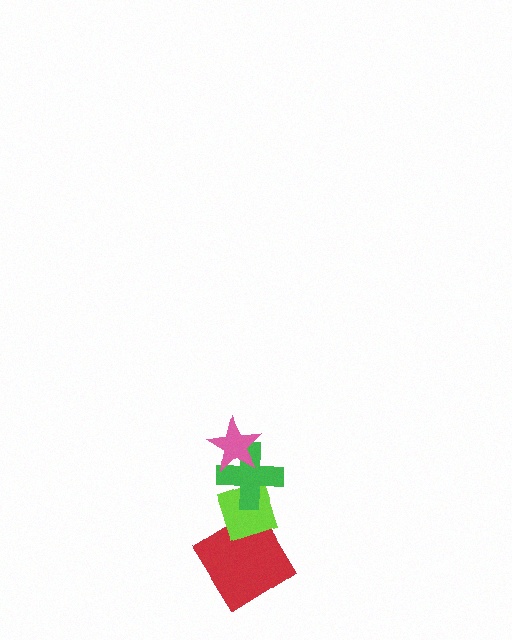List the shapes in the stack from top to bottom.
From top to bottom: the pink star, the green cross, the lime diamond, the red diamond.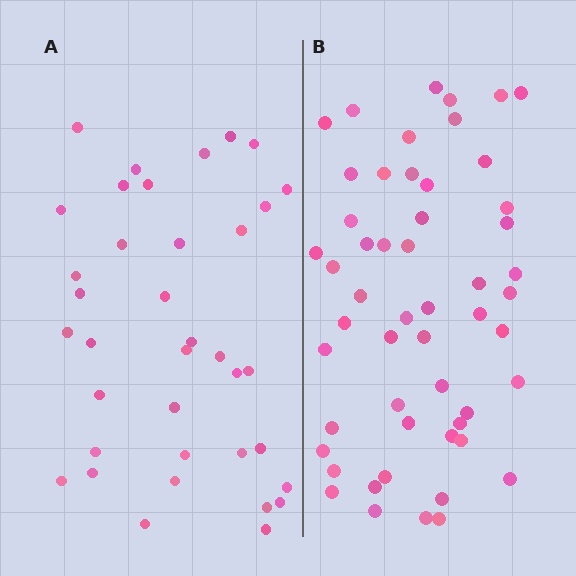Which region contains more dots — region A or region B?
Region B (the right region) has more dots.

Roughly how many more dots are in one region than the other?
Region B has approximately 15 more dots than region A.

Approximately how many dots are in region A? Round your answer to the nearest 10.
About 40 dots. (The exact count is 37, which rounds to 40.)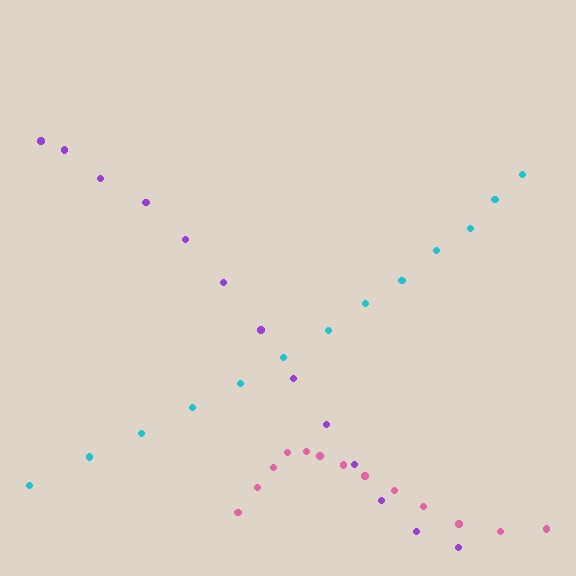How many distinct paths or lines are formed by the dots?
There are 3 distinct paths.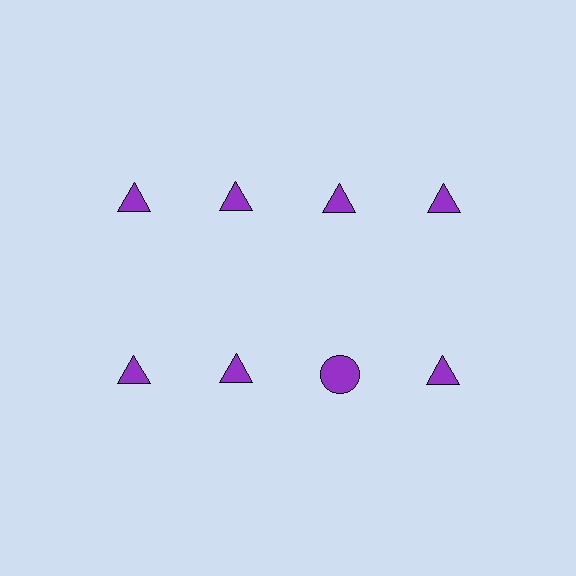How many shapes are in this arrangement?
There are 8 shapes arranged in a grid pattern.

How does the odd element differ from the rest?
It has a different shape: circle instead of triangle.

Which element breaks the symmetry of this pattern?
The purple circle in the second row, center column breaks the symmetry. All other shapes are purple triangles.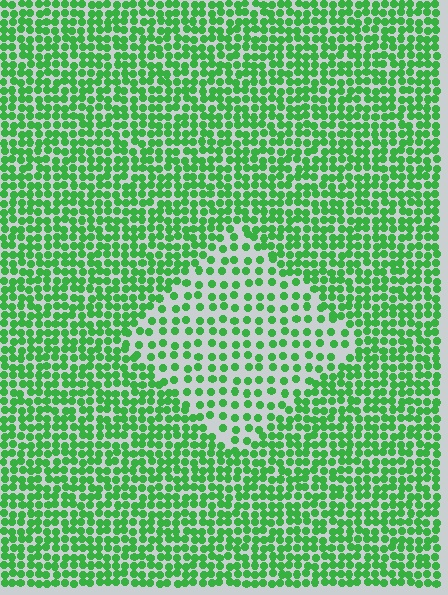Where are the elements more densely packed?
The elements are more densely packed outside the diamond boundary.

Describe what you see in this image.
The image contains small green elements arranged at two different densities. A diamond-shaped region is visible where the elements are less densely packed than the surrounding area.